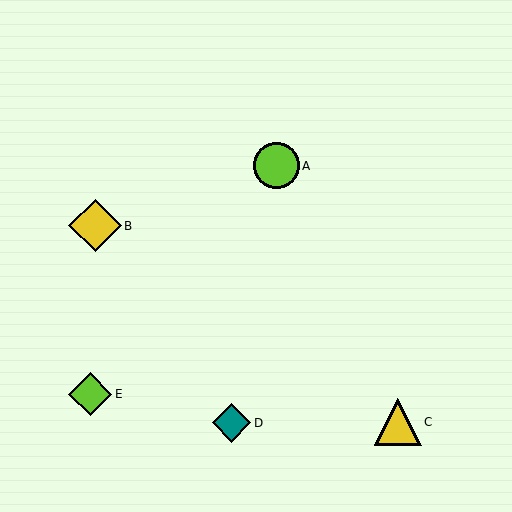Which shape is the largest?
The yellow diamond (labeled B) is the largest.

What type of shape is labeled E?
Shape E is a lime diamond.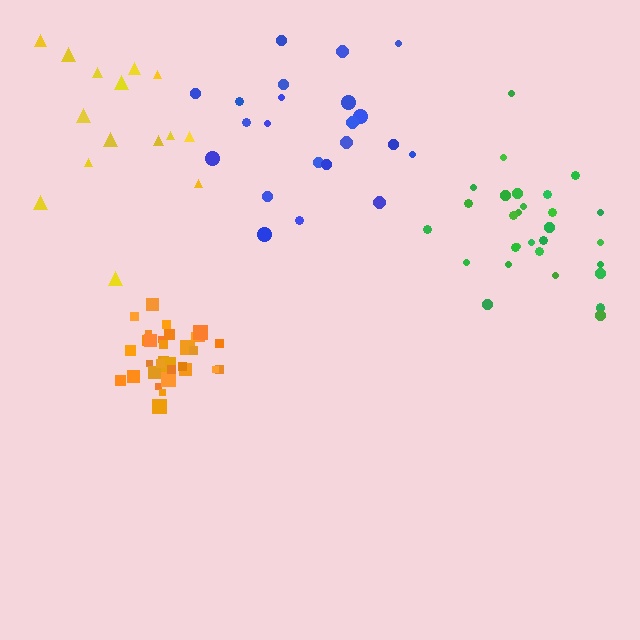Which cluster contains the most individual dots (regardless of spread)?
Orange (33).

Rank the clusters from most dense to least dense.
orange, green, yellow, blue.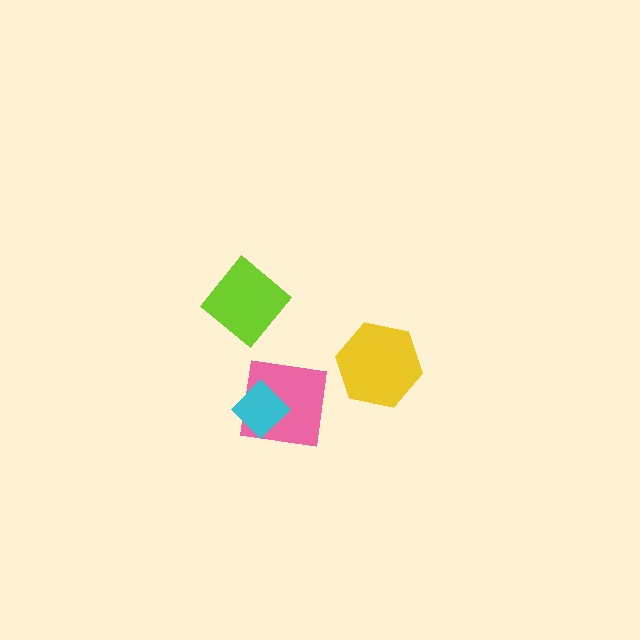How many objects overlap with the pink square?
1 object overlaps with the pink square.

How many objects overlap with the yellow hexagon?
0 objects overlap with the yellow hexagon.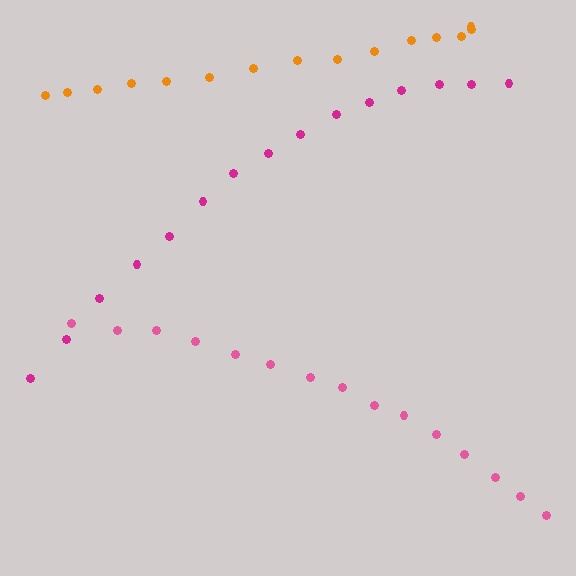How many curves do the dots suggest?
There are 3 distinct paths.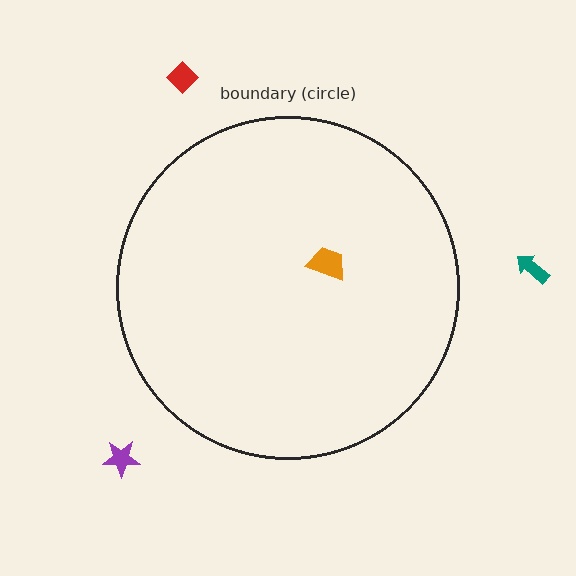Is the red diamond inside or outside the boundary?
Outside.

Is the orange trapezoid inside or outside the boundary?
Inside.